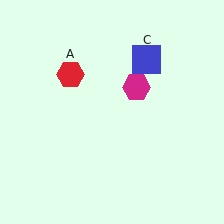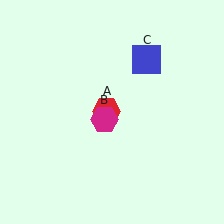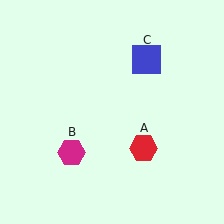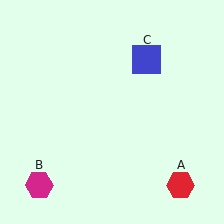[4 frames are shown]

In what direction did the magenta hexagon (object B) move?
The magenta hexagon (object B) moved down and to the left.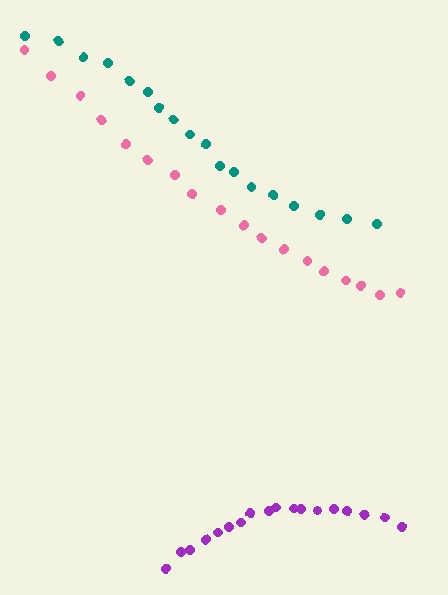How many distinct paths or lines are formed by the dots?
There are 3 distinct paths.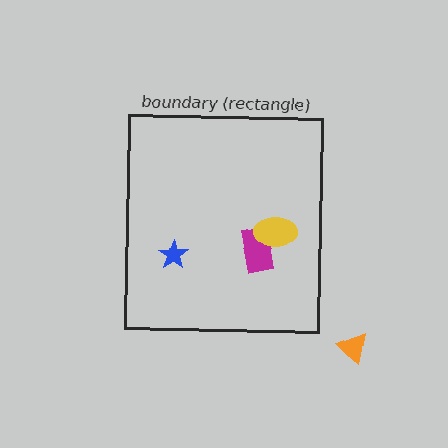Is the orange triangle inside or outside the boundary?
Outside.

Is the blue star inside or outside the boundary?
Inside.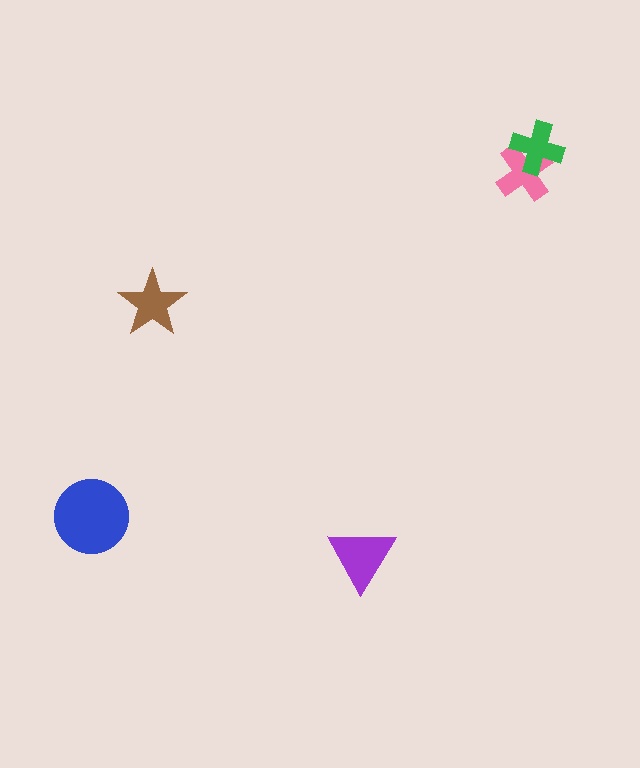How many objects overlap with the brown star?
0 objects overlap with the brown star.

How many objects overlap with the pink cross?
1 object overlaps with the pink cross.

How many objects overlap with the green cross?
1 object overlaps with the green cross.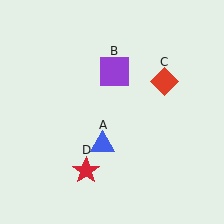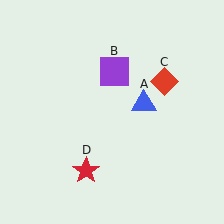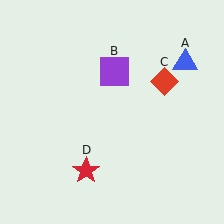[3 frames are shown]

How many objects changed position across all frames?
1 object changed position: blue triangle (object A).